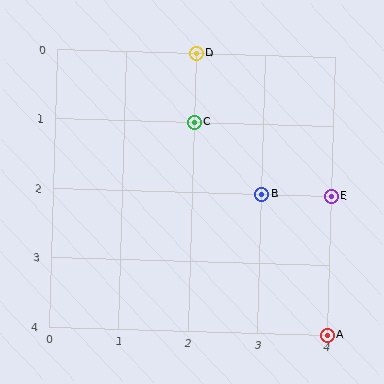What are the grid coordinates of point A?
Point A is at grid coordinates (4, 4).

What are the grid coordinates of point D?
Point D is at grid coordinates (2, 0).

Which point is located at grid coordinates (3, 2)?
Point B is at (3, 2).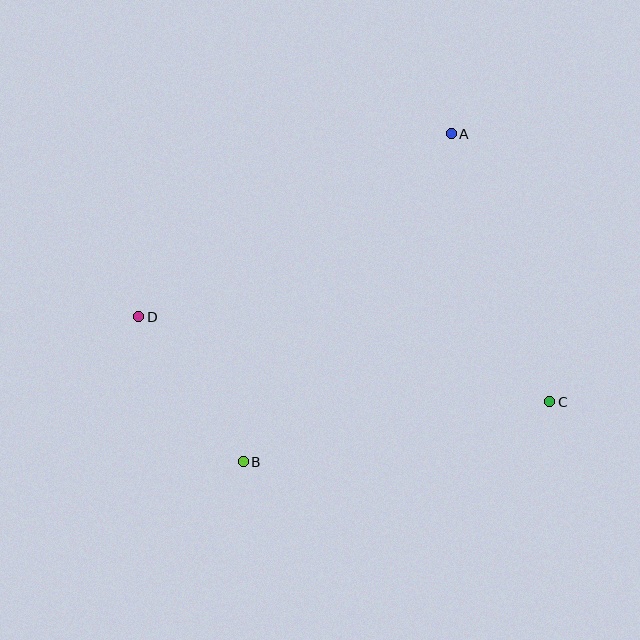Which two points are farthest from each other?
Points C and D are farthest from each other.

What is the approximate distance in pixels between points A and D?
The distance between A and D is approximately 362 pixels.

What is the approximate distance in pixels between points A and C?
The distance between A and C is approximately 285 pixels.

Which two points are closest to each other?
Points B and D are closest to each other.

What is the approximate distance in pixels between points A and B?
The distance between A and B is approximately 388 pixels.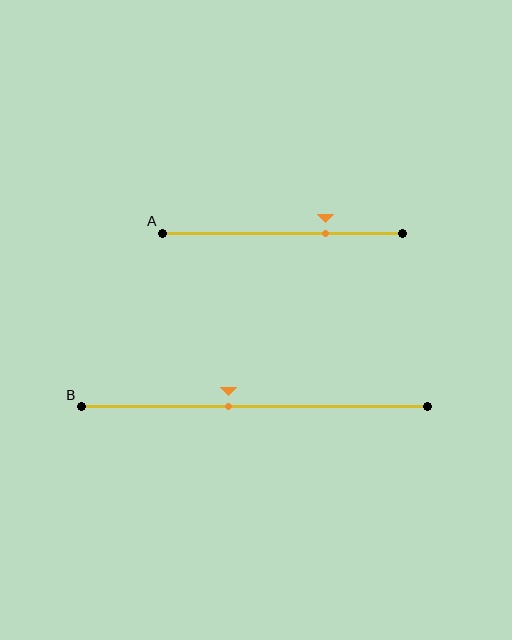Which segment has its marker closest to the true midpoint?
Segment B has its marker closest to the true midpoint.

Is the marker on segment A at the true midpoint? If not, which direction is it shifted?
No, the marker on segment A is shifted to the right by about 18% of the segment length.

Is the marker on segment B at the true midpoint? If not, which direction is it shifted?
No, the marker on segment B is shifted to the left by about 7% of the segment length.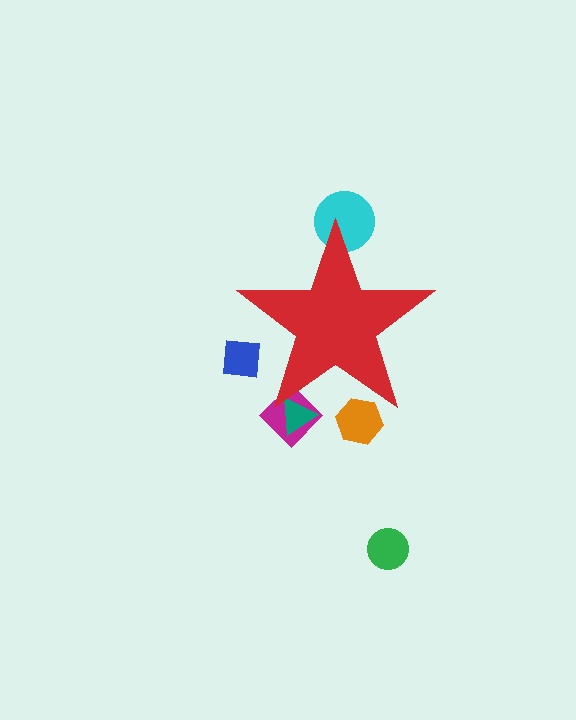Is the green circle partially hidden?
No, the green circle is fully visible.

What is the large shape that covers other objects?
A red star.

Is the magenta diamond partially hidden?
Yes, the magenta diamond is partially hidden behind the red star.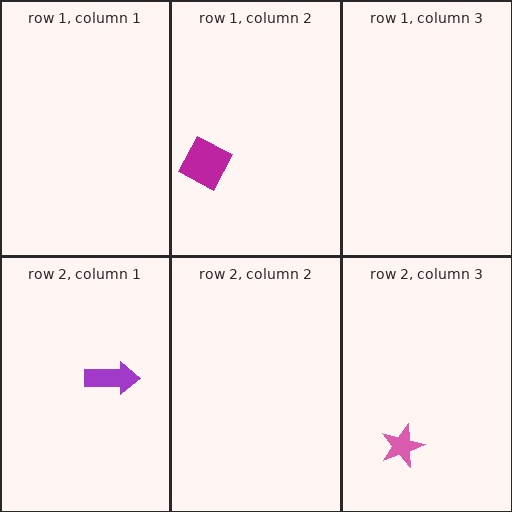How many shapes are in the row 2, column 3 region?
1.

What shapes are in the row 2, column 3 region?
The pink star.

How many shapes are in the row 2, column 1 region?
1.